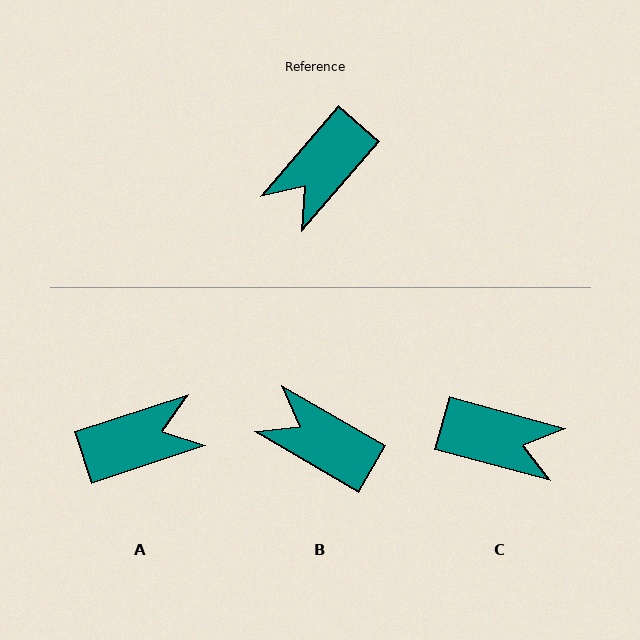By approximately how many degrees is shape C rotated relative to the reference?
Approximately 116 degrees counter-clockwise.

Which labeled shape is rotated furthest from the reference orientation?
A, about 149 degrees away.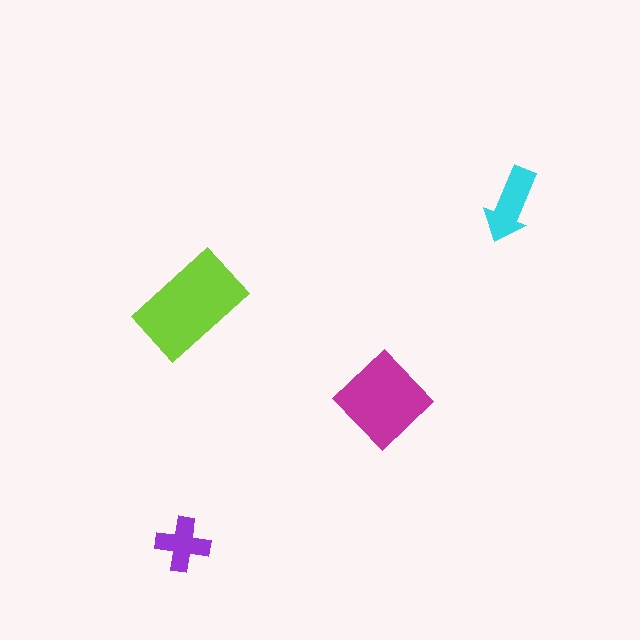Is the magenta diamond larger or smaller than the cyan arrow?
Larger.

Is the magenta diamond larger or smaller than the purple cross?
Larger.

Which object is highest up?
The cyan arrow is topmost.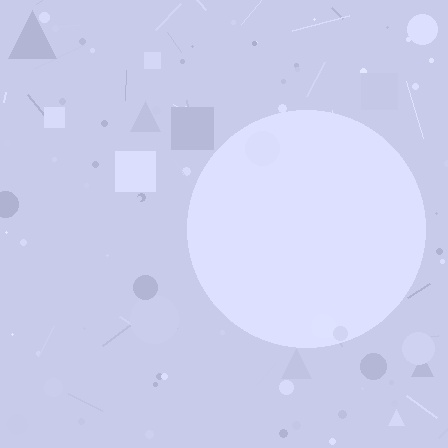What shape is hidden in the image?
A circle is hidden in the image.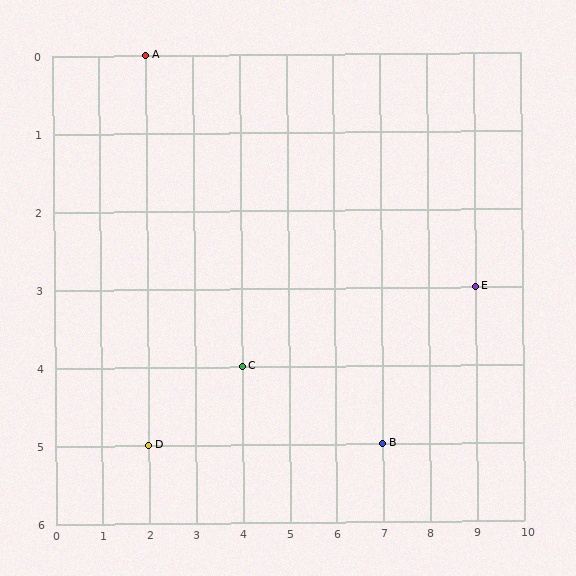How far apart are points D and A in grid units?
Points D and A are 5 rows apart.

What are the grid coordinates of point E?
Point E is at grid coordinates (9, 3).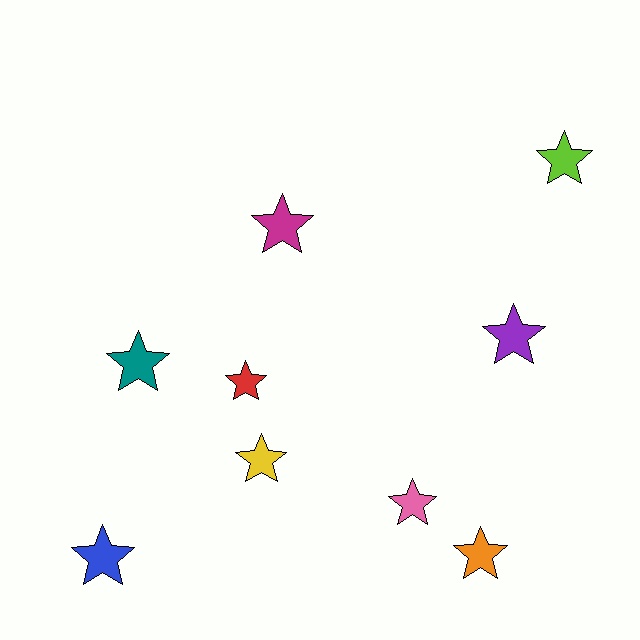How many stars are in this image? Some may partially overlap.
There are 9 stars.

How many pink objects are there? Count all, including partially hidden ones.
There is 1 pink object.